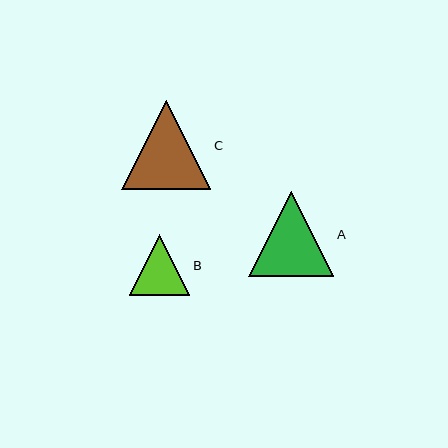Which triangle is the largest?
Triangle C is the largest with a size of approximately 89 pixels.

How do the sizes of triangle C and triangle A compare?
Triangle C and triangle A are approximately the same size.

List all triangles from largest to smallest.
From largest to smallest: C, A, B.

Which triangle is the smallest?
Triangle B is the smallest with a size of approximately 60 pixels.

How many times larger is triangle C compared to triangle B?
Triangle C is approximately 1.5 times the size of triangle B.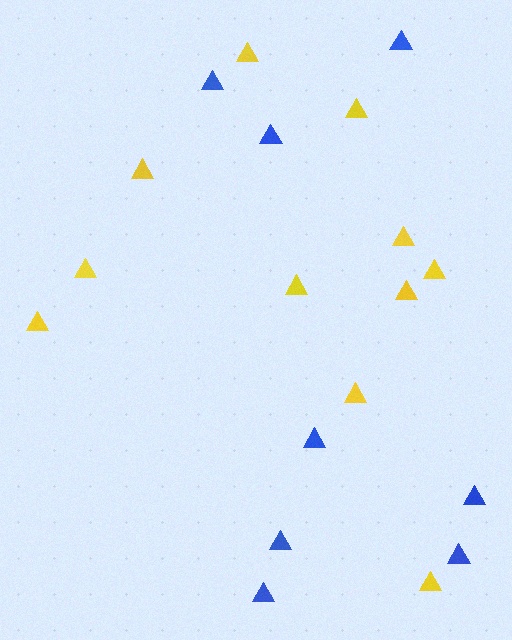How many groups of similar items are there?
There are 2 groups: one group of yellow triangles (11) and one group of blue triangles (8).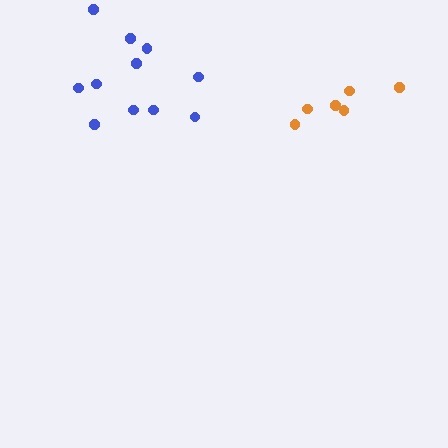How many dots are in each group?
Group 1: 6 dots, Group 2: 11 dots (17 total).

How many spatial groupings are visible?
There are 2 spatial groupings.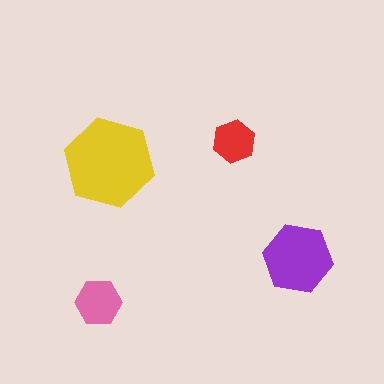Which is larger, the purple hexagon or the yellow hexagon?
The yellow one.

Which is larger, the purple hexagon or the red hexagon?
The purple one.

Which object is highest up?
The red hexagon is topmost.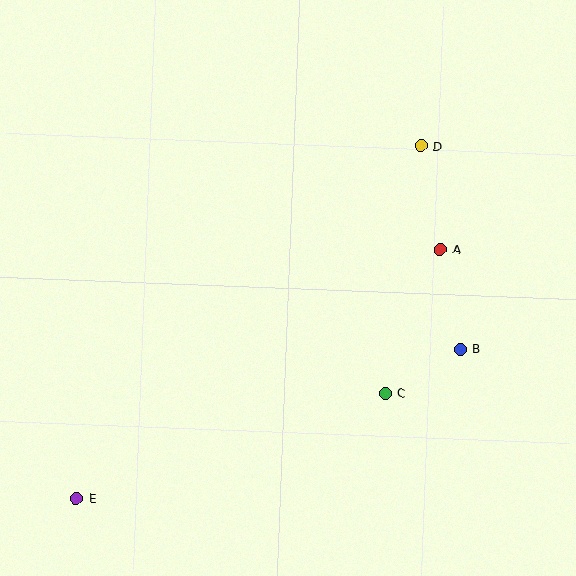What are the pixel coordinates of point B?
Point B is at (460, 349).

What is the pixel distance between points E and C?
The distance between E and C is 326 pixels.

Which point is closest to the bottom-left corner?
Point E is closest to the bottom-left corner.